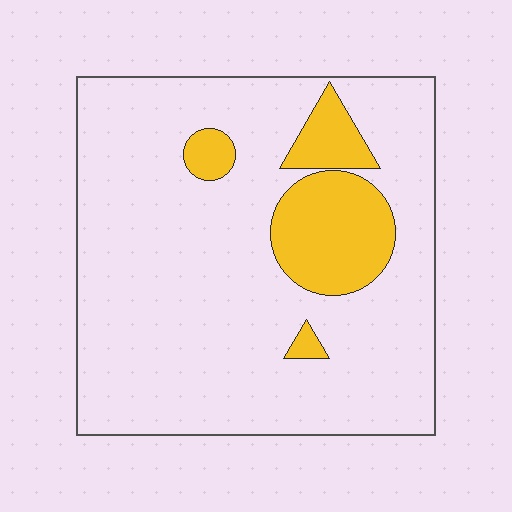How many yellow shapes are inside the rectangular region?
4.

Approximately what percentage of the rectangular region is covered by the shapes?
Approximately 15%.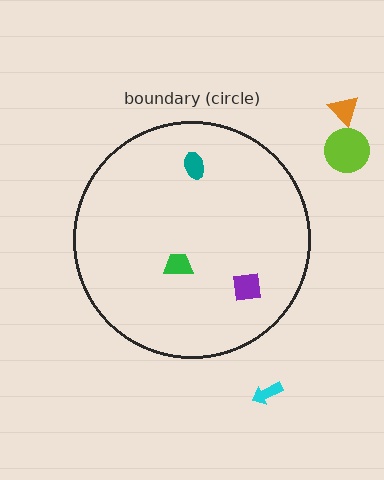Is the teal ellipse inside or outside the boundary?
Inside.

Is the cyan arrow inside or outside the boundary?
Outside.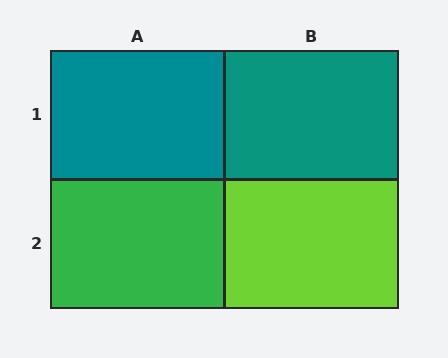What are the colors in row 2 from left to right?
Green, lime.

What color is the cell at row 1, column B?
Teal.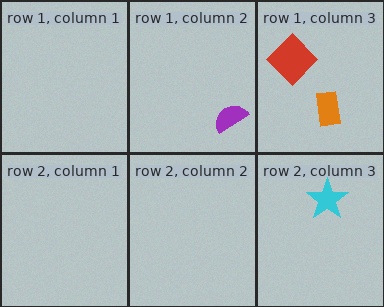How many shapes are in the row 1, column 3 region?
2.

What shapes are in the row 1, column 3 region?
The orange rectangle, the red diamond.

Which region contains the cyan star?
The row 2, column 3 region.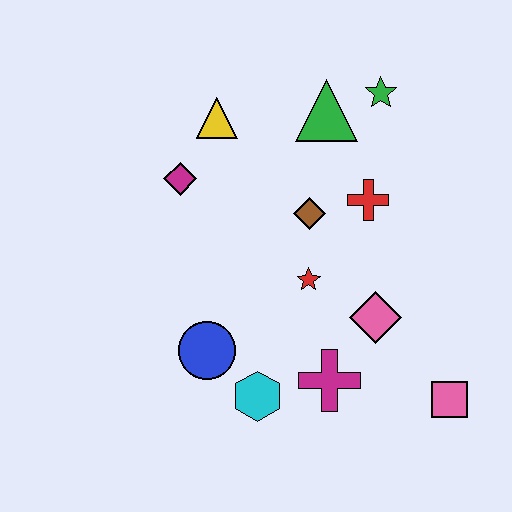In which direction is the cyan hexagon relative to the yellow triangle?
The cyan hexagon is below the yellow triangle.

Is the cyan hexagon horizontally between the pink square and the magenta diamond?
Yes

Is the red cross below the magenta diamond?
Yes